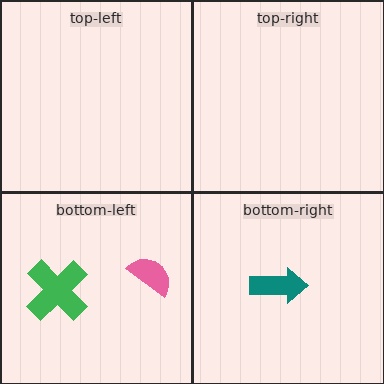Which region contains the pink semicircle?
The bottom-left region.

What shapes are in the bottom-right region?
The teal arrow.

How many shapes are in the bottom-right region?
1.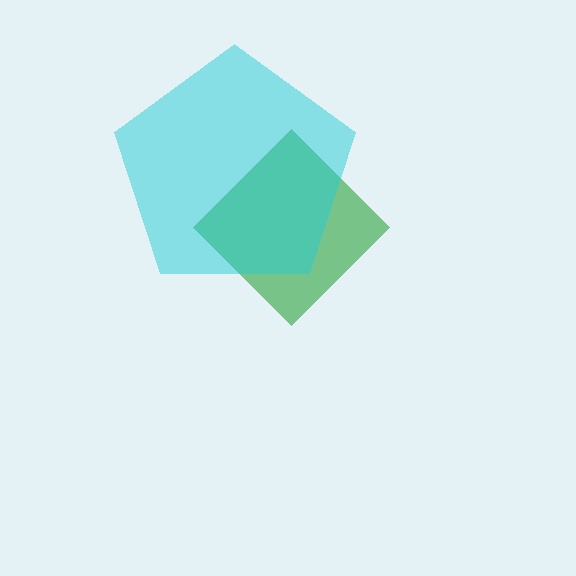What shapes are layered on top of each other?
The layered shapes are: a green diamond, a cyan pentagon.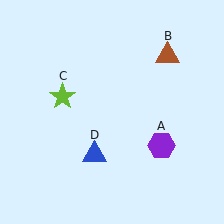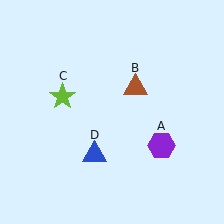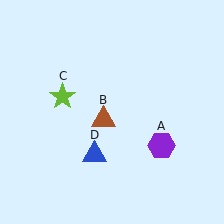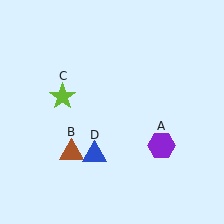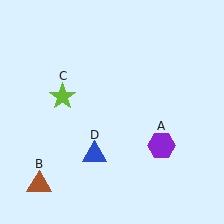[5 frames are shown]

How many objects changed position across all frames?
1 object changed position: brown triangle (object B).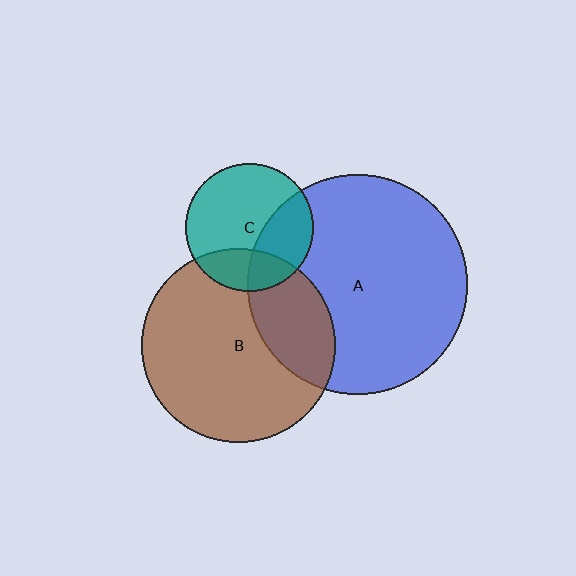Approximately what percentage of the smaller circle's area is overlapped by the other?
Approximately 30%.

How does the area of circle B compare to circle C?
Approximately 2.3 times.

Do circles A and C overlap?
Yes.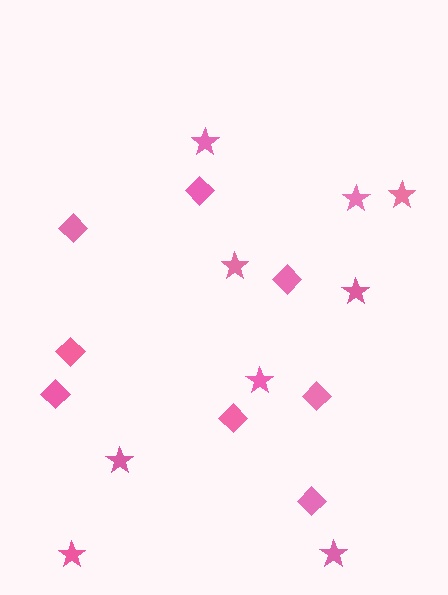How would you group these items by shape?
There are 2 groups: one group of stars (9) and one group of diamonds (8).